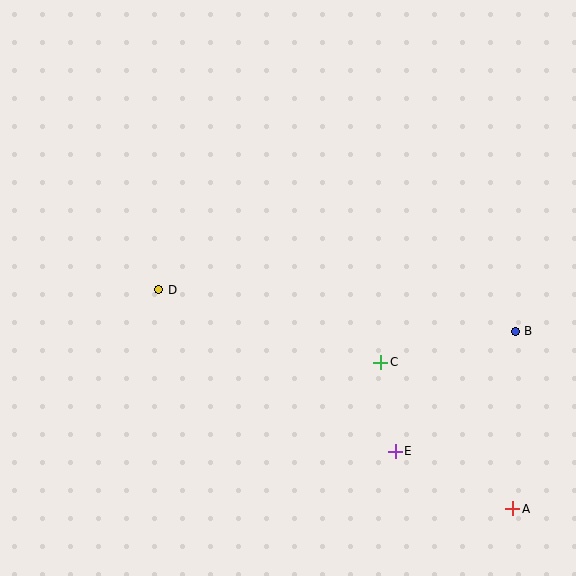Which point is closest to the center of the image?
Point C at (381, 362) is closest to the center.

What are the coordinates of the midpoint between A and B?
The midpoint between A and B is at (514, 420).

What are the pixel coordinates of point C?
Point C is at (381, 362).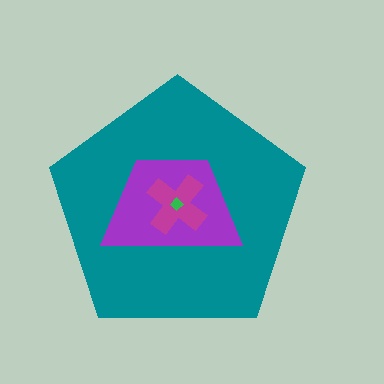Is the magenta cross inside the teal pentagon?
Yes.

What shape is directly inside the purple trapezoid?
The magenta cross.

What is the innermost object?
The green diamond.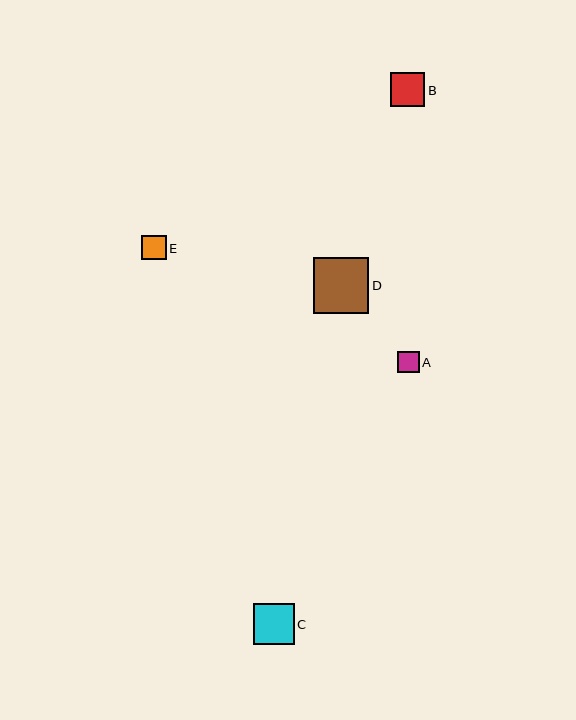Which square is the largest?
Square D is the largest with a size of approximately 56 pixels.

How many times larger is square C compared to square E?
Square C is approximately 1.6 times the size of square E.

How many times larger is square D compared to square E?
Square D is approximately 2.3 times the size of square E.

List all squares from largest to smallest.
From largest to smallest: D, C, B, E, A.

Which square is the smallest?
Square A is the smallest with a size of approximately 21 pixels.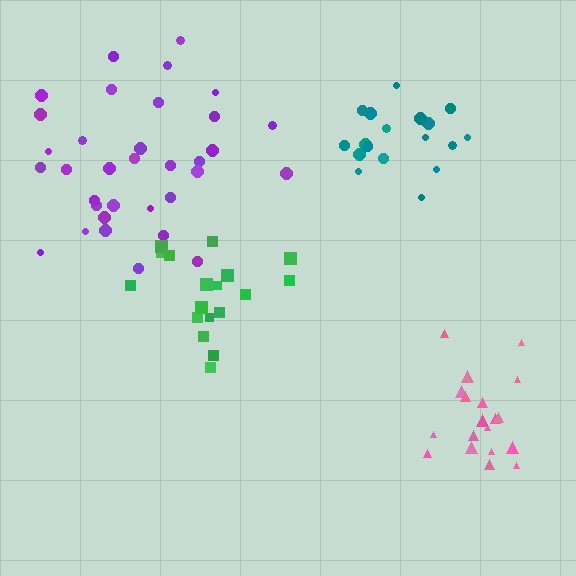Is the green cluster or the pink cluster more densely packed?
Pink.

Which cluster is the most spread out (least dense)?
Purple.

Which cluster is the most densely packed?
Teal.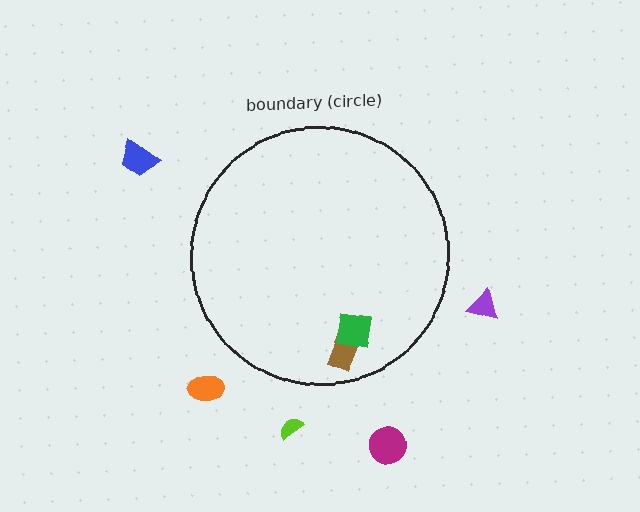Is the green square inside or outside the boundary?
Inside.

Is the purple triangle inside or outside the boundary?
Outside.